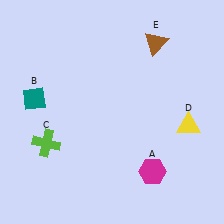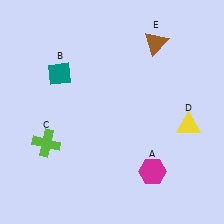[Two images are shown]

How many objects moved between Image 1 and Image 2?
1 object moved between the two images.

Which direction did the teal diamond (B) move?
The teal diamond (B) moved right.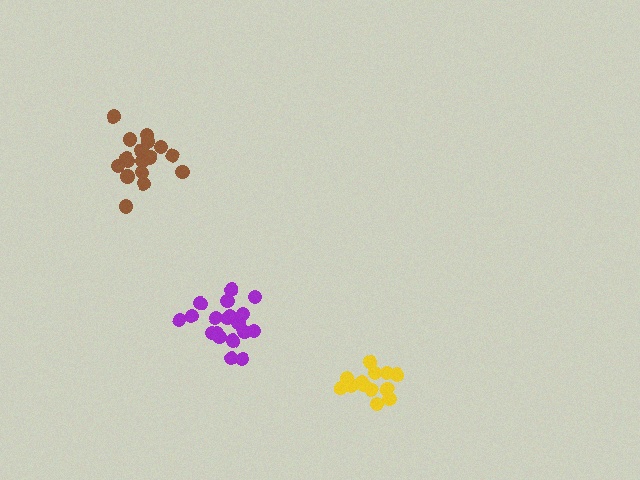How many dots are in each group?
Group 1: 19 dots, Group 2: 13 dots, Group 3: 17 dots (49 total).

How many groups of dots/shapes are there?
There are 3 groups.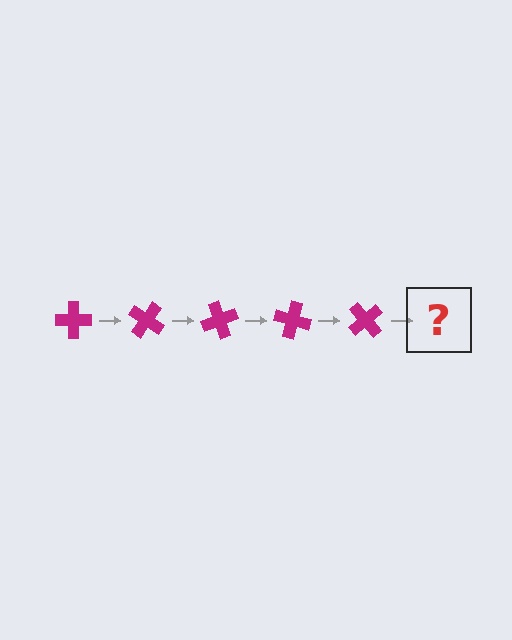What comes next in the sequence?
The next element should be a magenta cross rotated 175 degrees.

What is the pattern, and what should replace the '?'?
The pattern is that the cross rotates 35 degrees each step. The '?' should be a magenta cross rotated 175 degrees.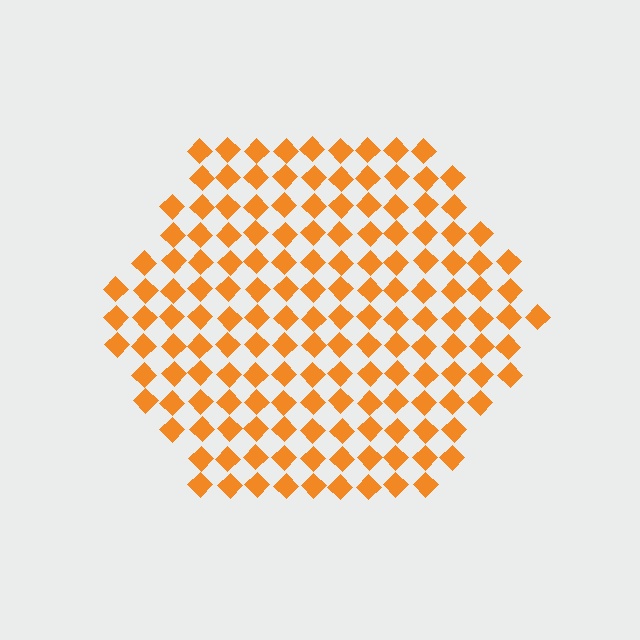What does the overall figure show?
The overall figure shows a hexagon.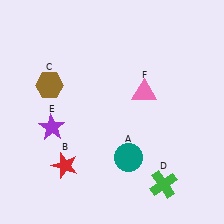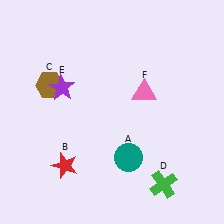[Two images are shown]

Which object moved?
The purple star (E) moved up.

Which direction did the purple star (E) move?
The purple star (E) moved up.